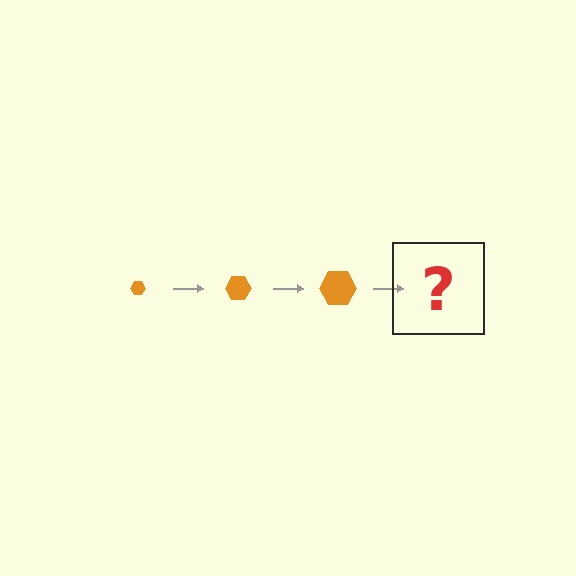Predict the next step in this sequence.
The next step is an orange hexagon, larger than the previous one.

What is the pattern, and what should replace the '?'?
The pattern is that the hexagon gets progressively larger each step. The '?' should be an orange hexagon, larger than the previous one.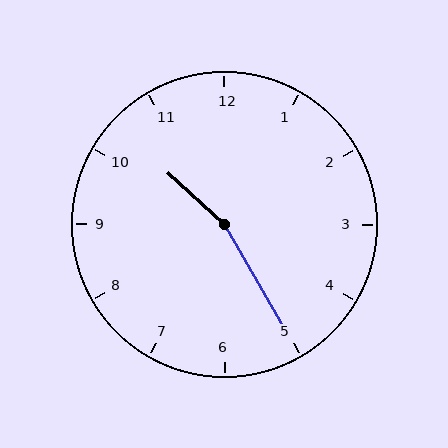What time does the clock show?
10:25.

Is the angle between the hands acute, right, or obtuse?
It is obtuse.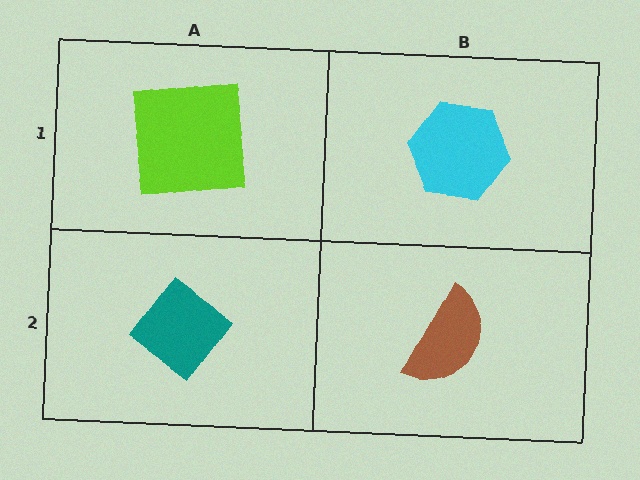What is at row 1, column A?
A lime square.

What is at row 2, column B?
A brown semicircle.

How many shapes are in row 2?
2 shapes.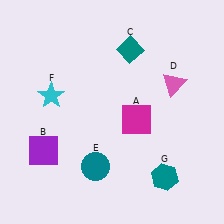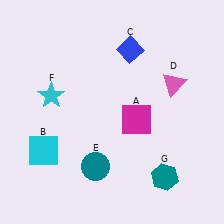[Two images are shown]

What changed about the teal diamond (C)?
In Image 1, C is teal. In Image 2, it changed to blue.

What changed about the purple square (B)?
In Image 1, B is purple. In Image 2, it changed to cyan.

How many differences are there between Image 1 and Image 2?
There are 2 differences between the two images.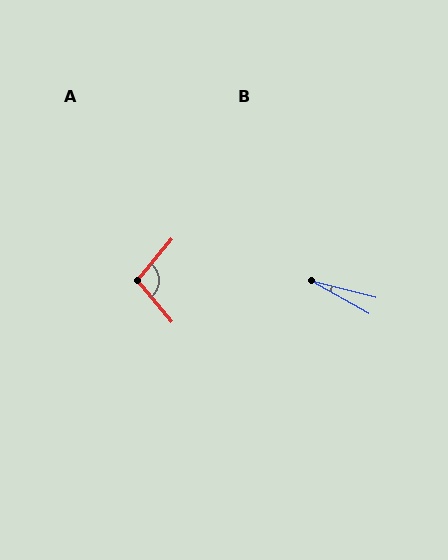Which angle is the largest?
A, at approximately 100 degrees.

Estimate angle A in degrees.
Approximately 100 degrees.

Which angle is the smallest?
B, at approximately 15 degrees.